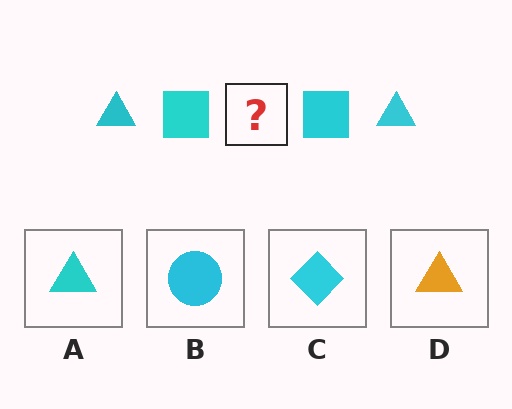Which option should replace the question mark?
Option A.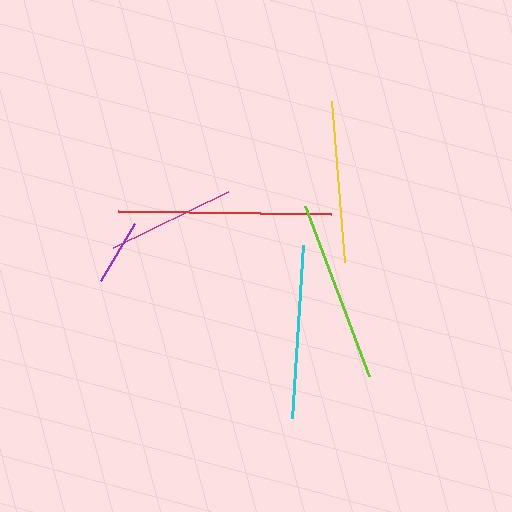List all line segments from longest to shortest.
From longest to shortest: red, lime, cyan, yellow, magenta, purple.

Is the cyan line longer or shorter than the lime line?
The lime line is longer than the cyan line.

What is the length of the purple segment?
The purple segment is approximately 67 pixels long.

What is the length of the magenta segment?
The magenta segment is approximately 128 pixels long.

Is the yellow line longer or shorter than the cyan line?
The cyan line is longer than the yellow line.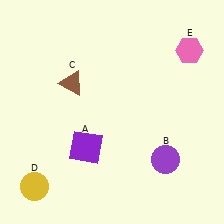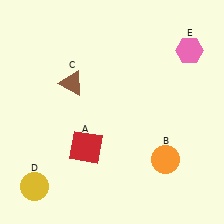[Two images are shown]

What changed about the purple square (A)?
In Image 1, A is purple. In Image 2, it changed to red.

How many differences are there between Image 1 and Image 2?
There are 2 differences between the two images.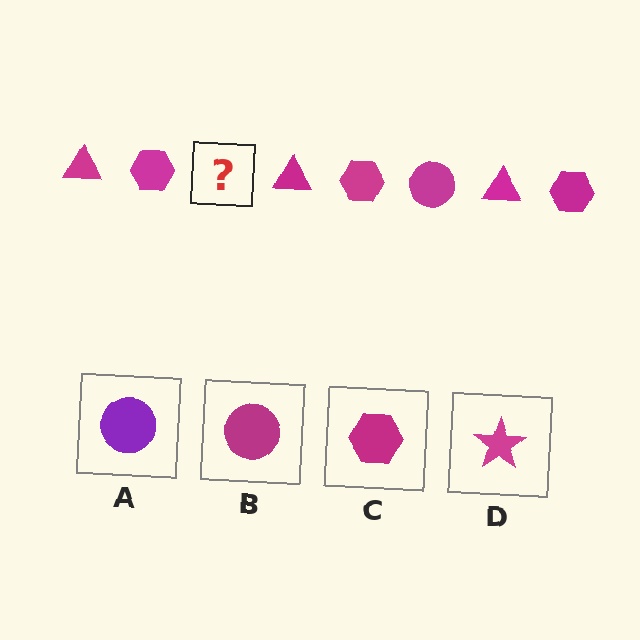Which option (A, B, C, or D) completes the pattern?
B.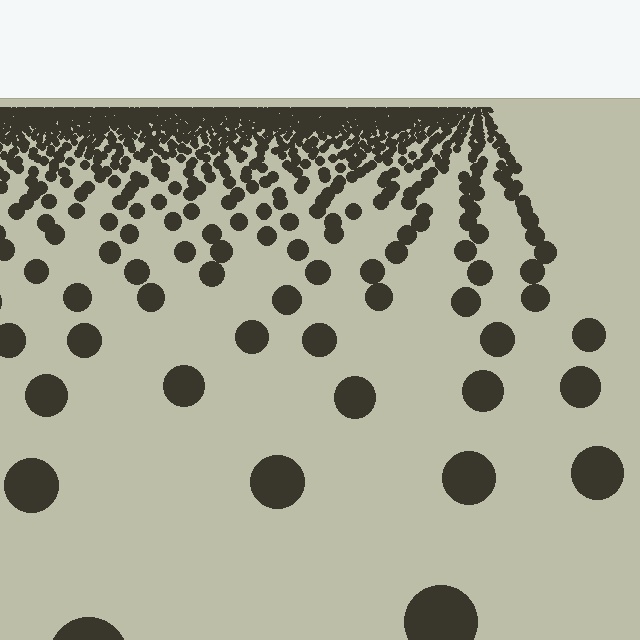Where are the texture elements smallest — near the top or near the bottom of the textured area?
Near the top.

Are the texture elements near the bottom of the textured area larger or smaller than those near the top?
Larger. Near the bottom, elements are closer to the viewer and appear at a bigger on-screen size.